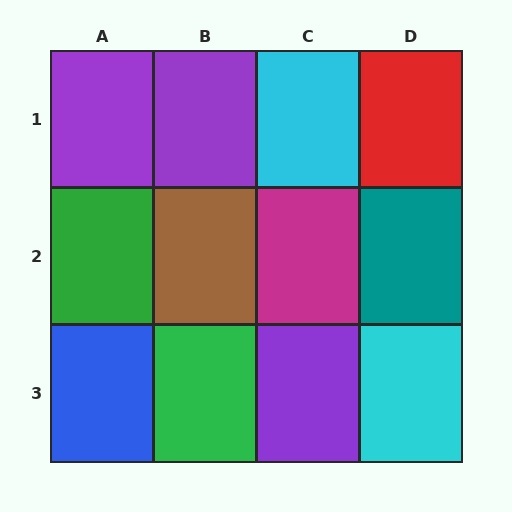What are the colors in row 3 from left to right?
Blue, green, purple, cyan.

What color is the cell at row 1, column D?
Red.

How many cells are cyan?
2 cells are cyan.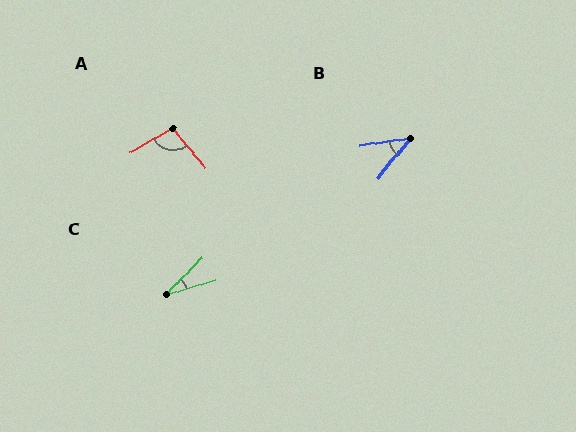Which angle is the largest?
A, at approximately 100 degrees.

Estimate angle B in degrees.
Approximately 42 degrees.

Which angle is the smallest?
C, at approximately 29 degrees.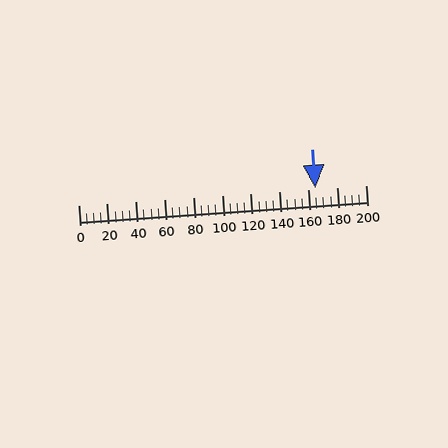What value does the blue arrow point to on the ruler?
The blue arrow points to approximately 165.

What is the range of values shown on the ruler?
The ruler shows values from 0 to 200.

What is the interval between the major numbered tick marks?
The major tick marks are spaced 20 units apart.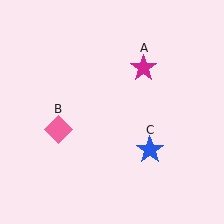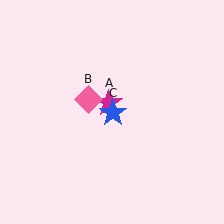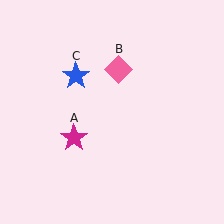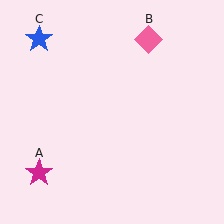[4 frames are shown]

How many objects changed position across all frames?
3 objects changed position: magenta star (object A), pink diamond (object B), blue star (object C).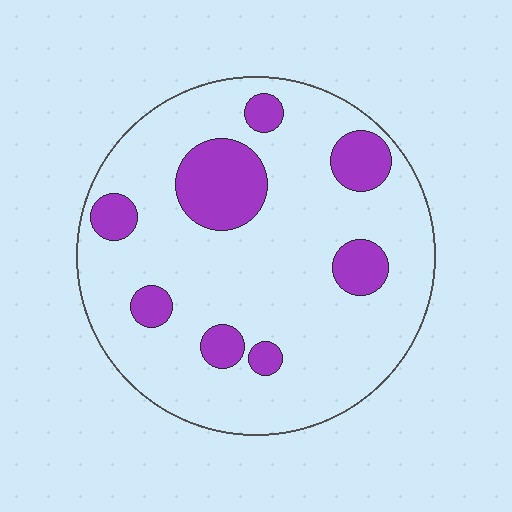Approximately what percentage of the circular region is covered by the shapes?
Approximately 20%.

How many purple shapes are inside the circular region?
8.